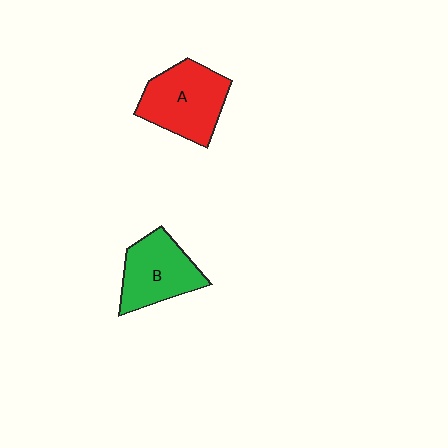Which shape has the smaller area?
Shape B (green).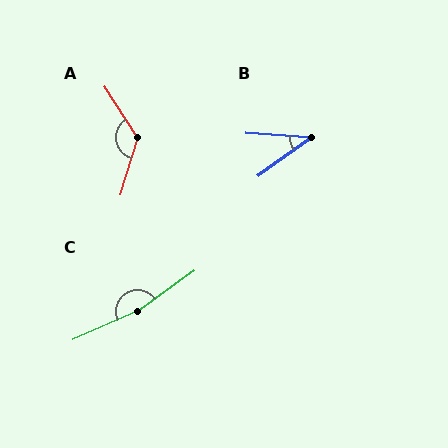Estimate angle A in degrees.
Approximately 131 degrees.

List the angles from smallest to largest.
B (39°), A (131°), C (168°).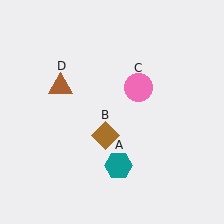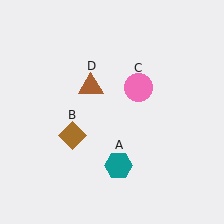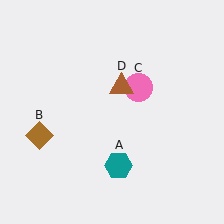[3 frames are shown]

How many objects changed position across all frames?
2 objects changed position: brown diamond (object B), brown triangle (object D).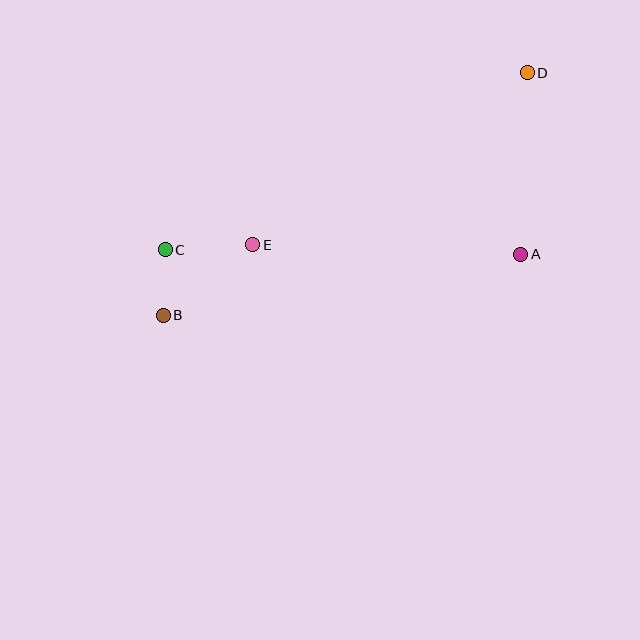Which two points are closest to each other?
Points B and C are closest to each other.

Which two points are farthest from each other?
Points B and D are farthest from each other.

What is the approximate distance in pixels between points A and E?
The distance between A and E is approximately 268 pixels.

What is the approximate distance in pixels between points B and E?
The distance between B and E is approximately 114 pixels.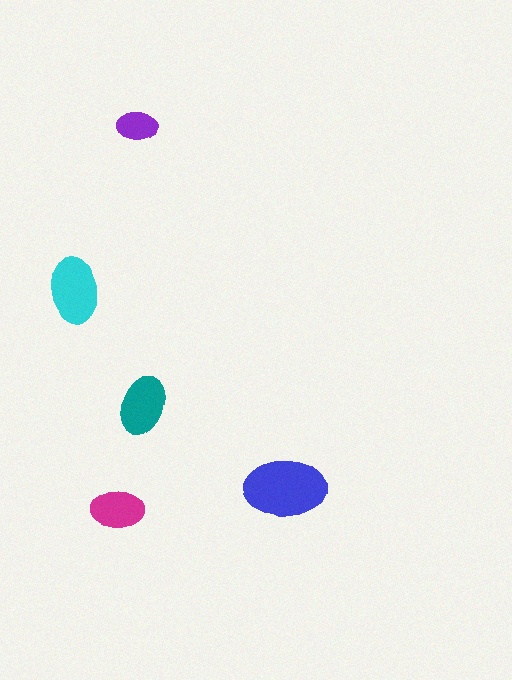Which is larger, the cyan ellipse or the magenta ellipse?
The cyan one.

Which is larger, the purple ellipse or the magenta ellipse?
The magenta one.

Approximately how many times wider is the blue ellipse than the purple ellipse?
About 2 times wider.